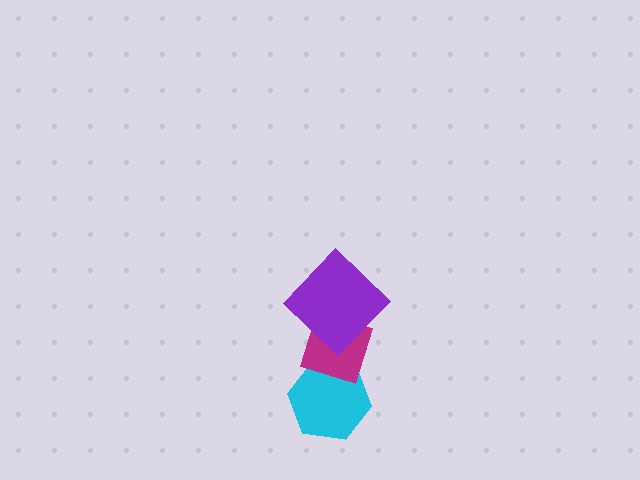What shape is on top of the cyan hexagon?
The magenta diamond is on top of the cyan hexagon.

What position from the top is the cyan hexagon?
The cyan hexagon is 3rd from the top.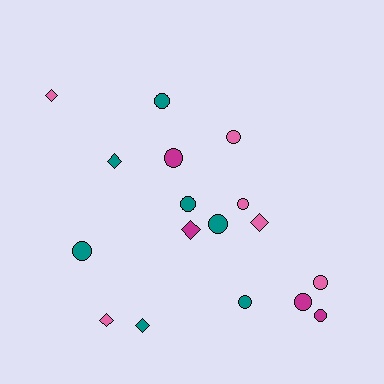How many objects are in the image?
There are 17 objects.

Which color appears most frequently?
Teal, with 7 objects.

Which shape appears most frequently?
Circle, with 11 objects.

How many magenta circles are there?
There are 3 magenta circles.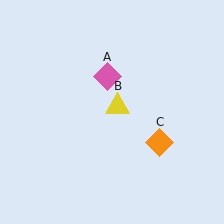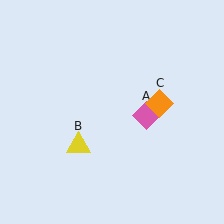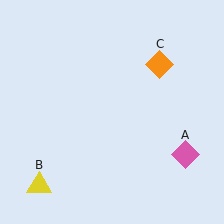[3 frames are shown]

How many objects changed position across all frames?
3 objects changed position: pink diamond (object A), yellow triangle (object B), orange diamond (object C).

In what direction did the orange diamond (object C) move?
The orange diamond (object C) moved up.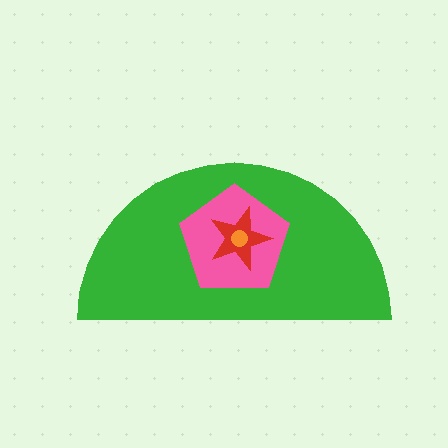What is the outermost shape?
The green semicircle.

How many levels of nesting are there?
4.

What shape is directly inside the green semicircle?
The pink pentagon.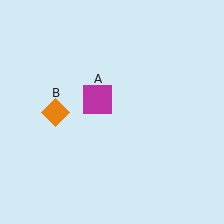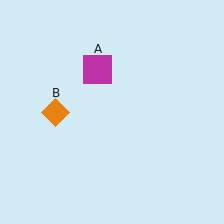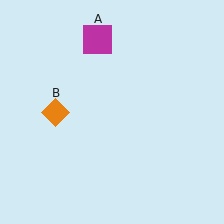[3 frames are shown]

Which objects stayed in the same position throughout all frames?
Orange diamond (object B) remained stationary.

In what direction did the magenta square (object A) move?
The magenta square (object A) moved up.